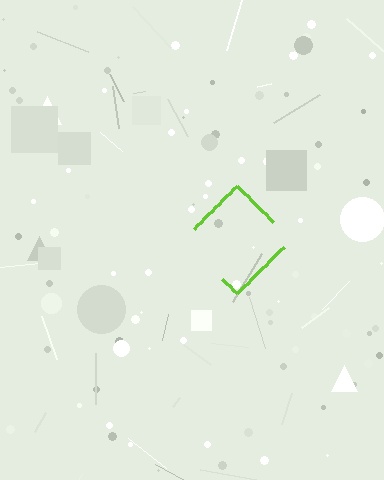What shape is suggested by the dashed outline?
The dashed outline suggests a diamond.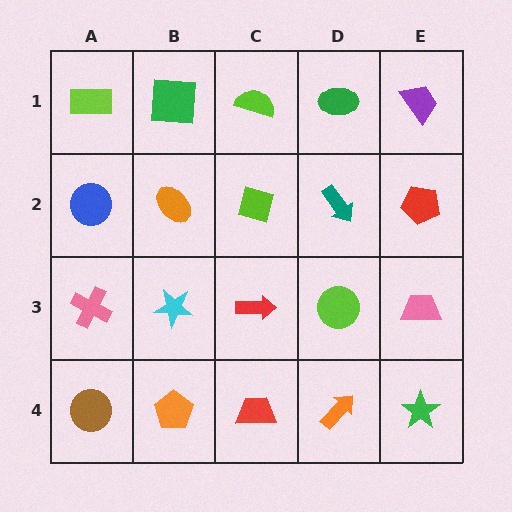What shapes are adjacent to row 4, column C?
A red arrow (row 3, column C), an orange pentagon (row 4, column B), an orange arrow (row 4, column D).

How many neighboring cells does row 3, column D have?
4.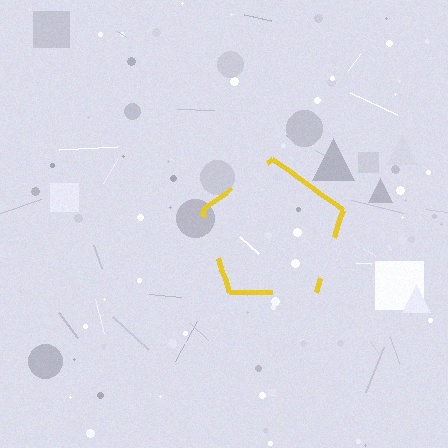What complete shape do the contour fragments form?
The contour fragments form a pentagon.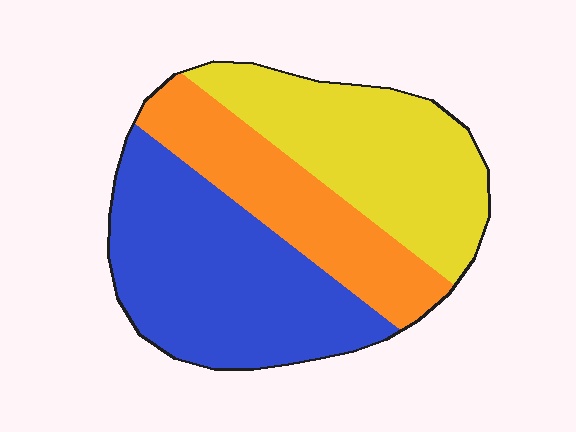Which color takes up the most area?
Blue, at roughly 40%.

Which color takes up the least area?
Orange, at roughly 25%.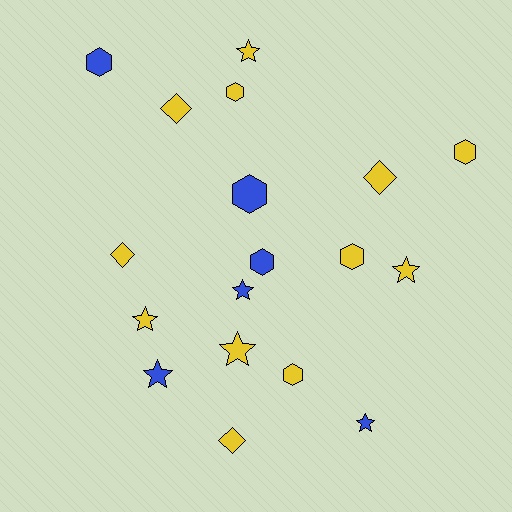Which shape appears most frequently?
Star, with 7 objects.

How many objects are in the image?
There are 18 objects.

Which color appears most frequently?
Yellow, with 12 objects.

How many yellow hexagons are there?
There are 4 yellow hexagons.